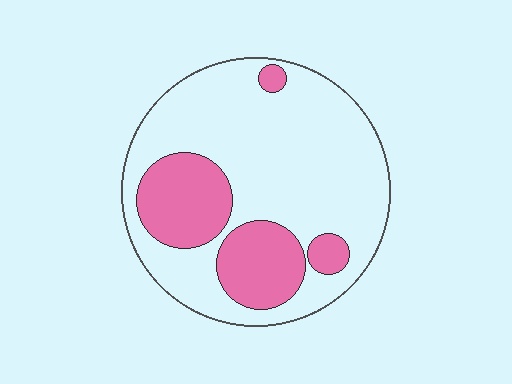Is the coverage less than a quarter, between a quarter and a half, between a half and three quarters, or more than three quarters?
Between a quarter and a half.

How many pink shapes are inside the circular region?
4.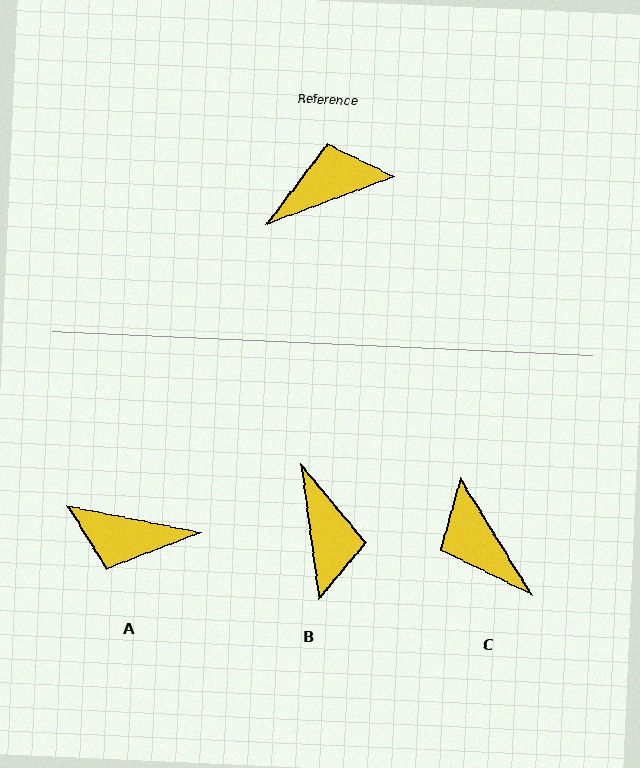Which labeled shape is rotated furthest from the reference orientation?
A, about 148 degrees away.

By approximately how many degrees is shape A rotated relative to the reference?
Approximately 148 degrees counter-clockwise.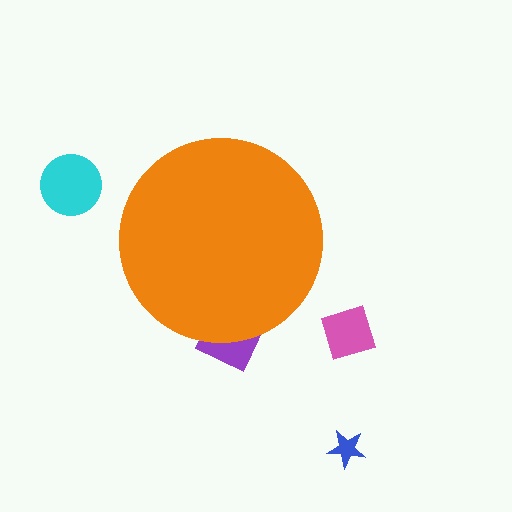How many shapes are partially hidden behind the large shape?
1 shape is partially hidden.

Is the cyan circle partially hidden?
No, the cyan circle is fully visible.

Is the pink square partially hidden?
No, the pink square is fully visible.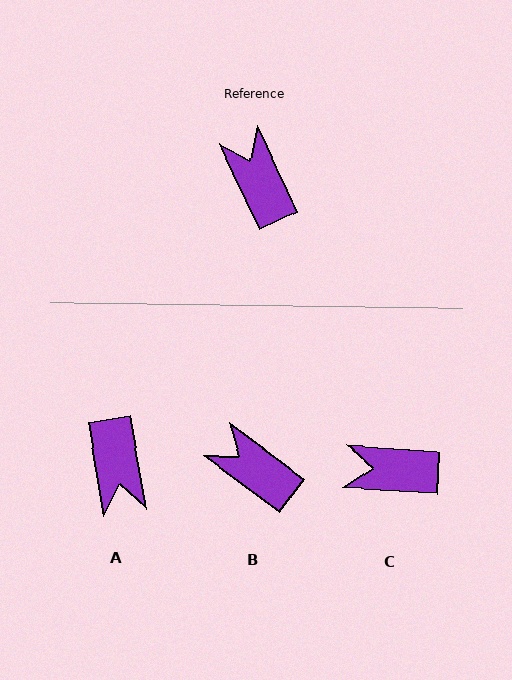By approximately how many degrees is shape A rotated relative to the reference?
Approximately 164 degrees counter-clockwise.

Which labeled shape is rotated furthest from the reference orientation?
A, about 164 degrees away.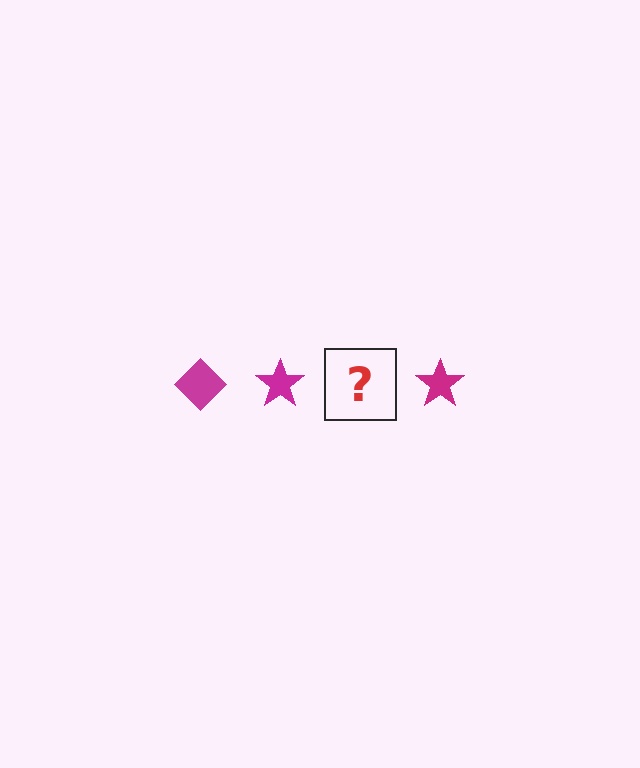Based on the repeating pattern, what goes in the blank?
The blank should be a magenta diamond.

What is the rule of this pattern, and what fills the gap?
The rule is that the pattern cycles through diamond, star shapes in magenta. The gap should be filled with a magenta diamond.